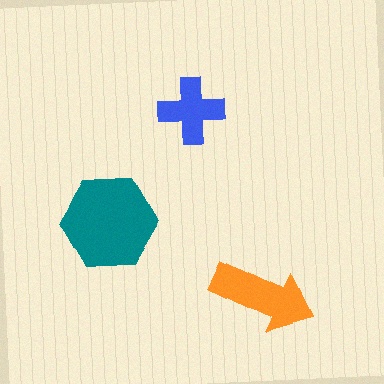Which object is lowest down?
The orange arrow is bottommost.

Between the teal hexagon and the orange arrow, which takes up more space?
The teal hexagon.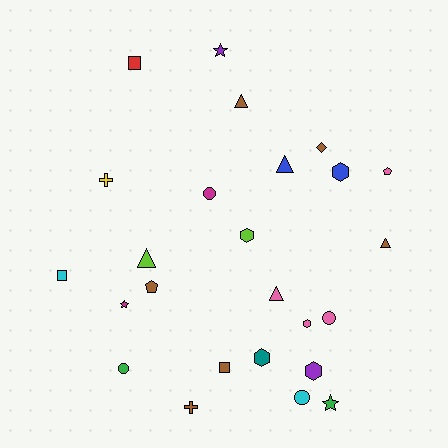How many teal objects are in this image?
There is 1 teal object.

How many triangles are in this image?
There are 5 triangles.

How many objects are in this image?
There are 25 objects.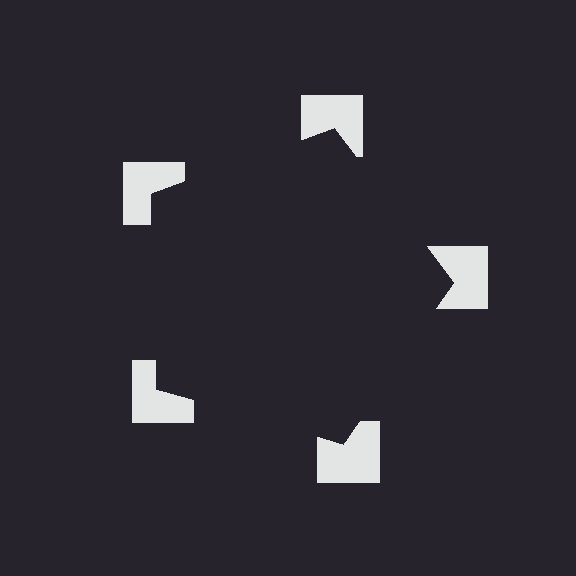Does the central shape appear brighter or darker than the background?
It typically appears slightly darker than the background, even though no actual brightness change is drawn.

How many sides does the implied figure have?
5 sides.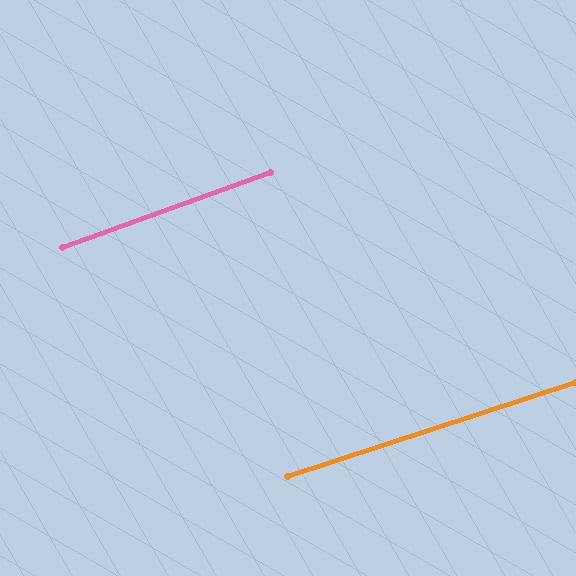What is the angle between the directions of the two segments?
Approximately 2 degrees.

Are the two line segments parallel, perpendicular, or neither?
Parallel — their directions differ by only 1.7°.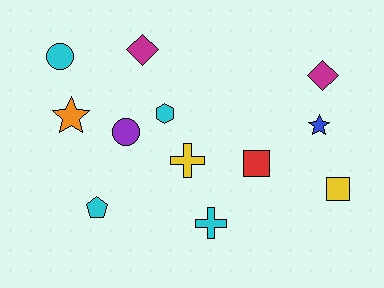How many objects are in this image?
There are 12 objects.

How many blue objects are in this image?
There is 1 blue object.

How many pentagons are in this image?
There is 1 pentagon.